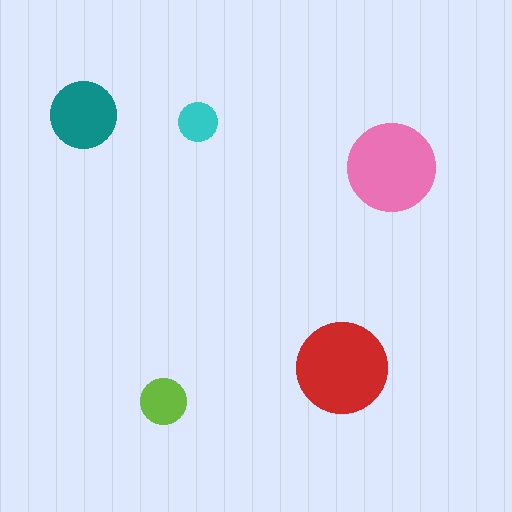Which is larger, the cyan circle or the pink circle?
The pink one.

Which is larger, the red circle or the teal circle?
The red one.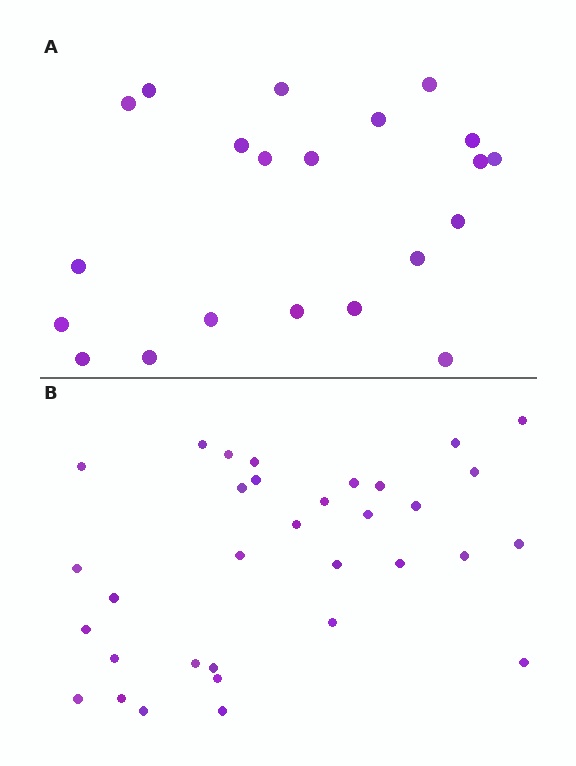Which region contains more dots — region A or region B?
Region B (the bottom region) has more dots.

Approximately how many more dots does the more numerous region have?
Region B has roughly 12 or so more dots than region A.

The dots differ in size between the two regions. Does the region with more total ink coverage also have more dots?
No. Region A has more total ink coverage because its dots are larger, but region B actually contains more individual dots. Total area can be misleading — the number of items is what matters here.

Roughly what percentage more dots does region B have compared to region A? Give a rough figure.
About 55% more.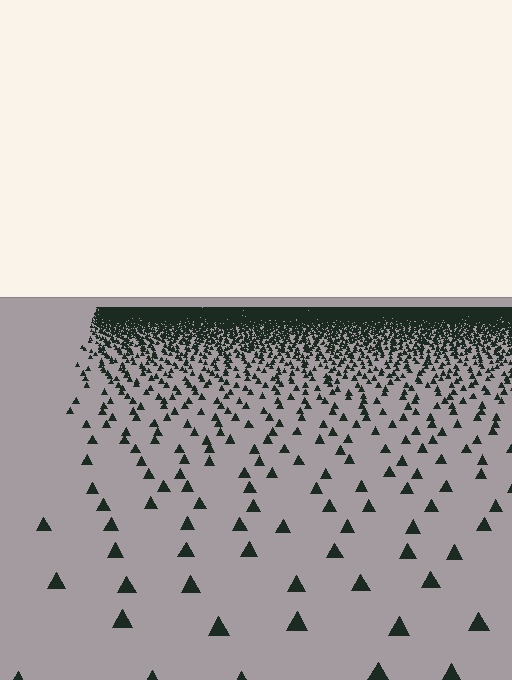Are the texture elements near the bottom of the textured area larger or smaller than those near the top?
Larger. Near the bottom, elements are closer to the viewer and appear at a bigger on-screen size.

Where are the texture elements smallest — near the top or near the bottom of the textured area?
Near the top.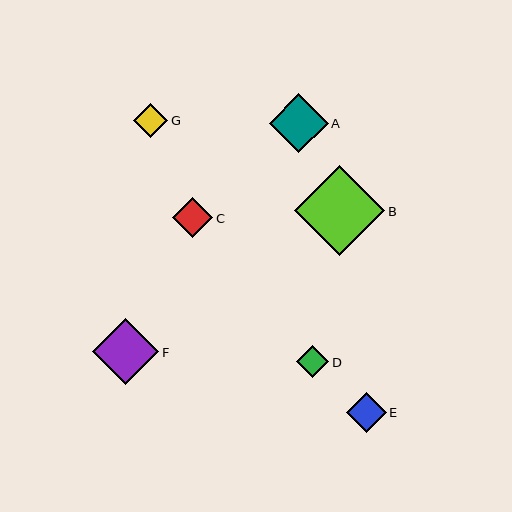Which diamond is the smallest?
Diamond D is the smallest with a size of approximately 32 pixels.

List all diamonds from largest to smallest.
From largest to smallest: B, F, A, C, E, G, D.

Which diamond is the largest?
Diamond B is the largest with a size of approximately 90 pixels.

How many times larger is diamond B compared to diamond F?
Diamond B is approximately 1.4 times the size of diamond F.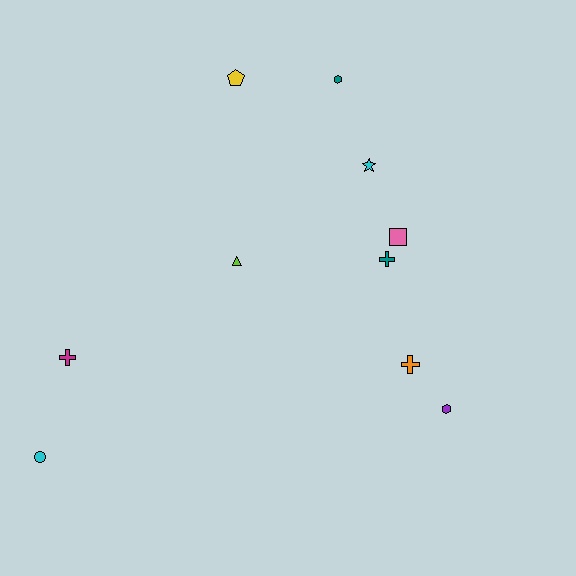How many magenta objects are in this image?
There is 1 magenta object.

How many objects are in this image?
There are 10 objects.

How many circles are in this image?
There is 1 circle.